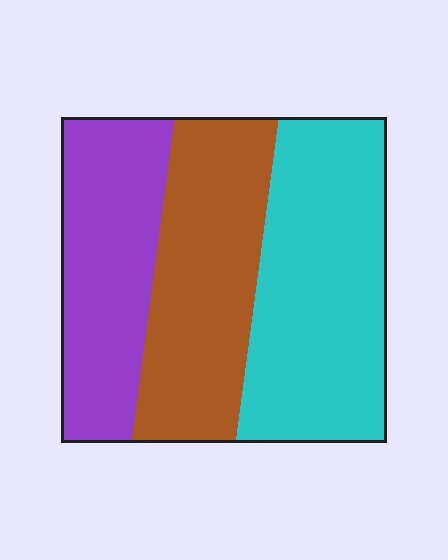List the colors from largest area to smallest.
From largest to smallest: cyan, brown, purple.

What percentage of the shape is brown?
Brown takes up between a sixth and a third of the shape.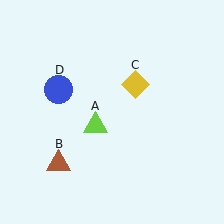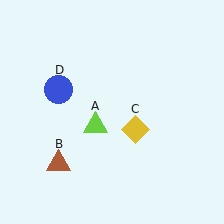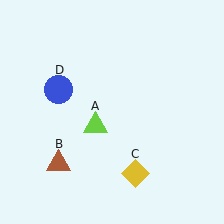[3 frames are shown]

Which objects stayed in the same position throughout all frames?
Lime triangle (object A) and brown triangle (object B) and blue circle (object D) remained stationary.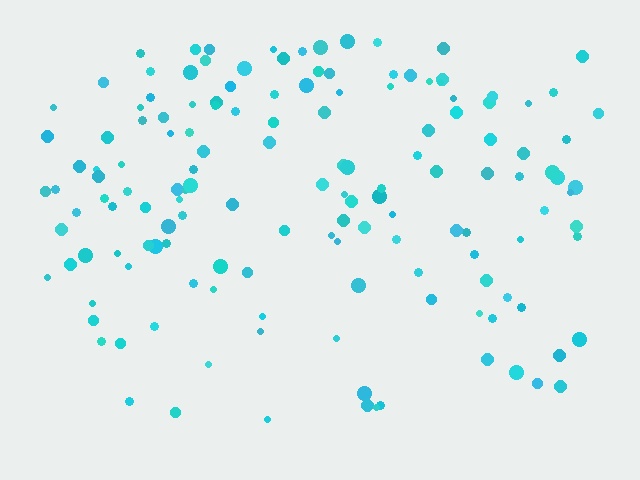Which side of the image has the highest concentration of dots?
The top.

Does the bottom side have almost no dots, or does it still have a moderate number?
Still a moderate number, just noticeably fewer than the top.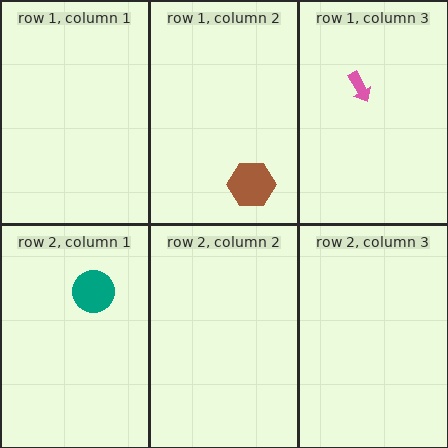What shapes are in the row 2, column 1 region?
The teal circle.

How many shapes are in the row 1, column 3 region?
1.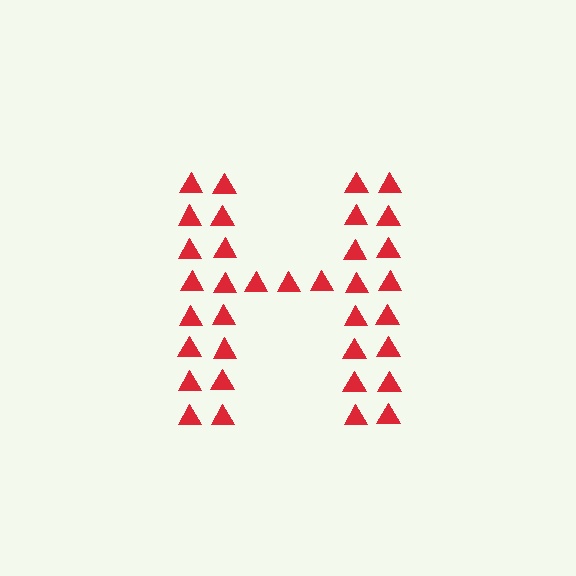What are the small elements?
The small elements are triangles.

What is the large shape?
The large shape is the letter H.